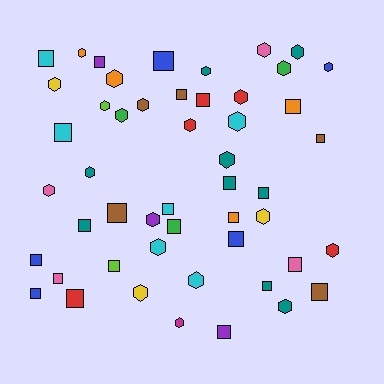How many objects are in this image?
There are 50 objects.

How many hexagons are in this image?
There are 25 hexagons.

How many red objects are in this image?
There are 5 red objects.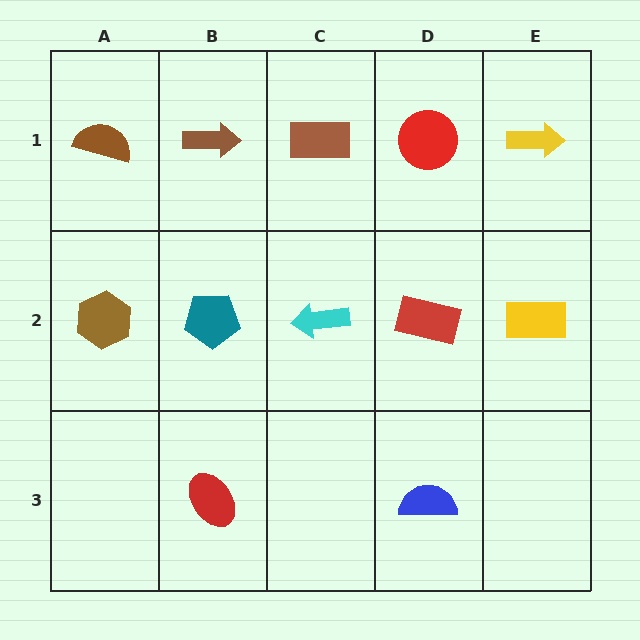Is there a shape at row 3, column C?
No, that cell is empty.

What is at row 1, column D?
A red circle.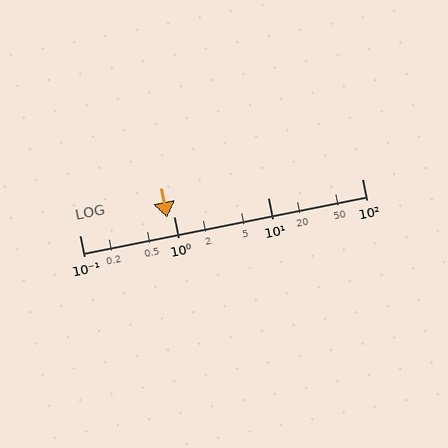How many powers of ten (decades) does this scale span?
The scale spans 3 decades, from 0.1 to 100.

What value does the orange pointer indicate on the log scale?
The pointer indicates approximately 0.85.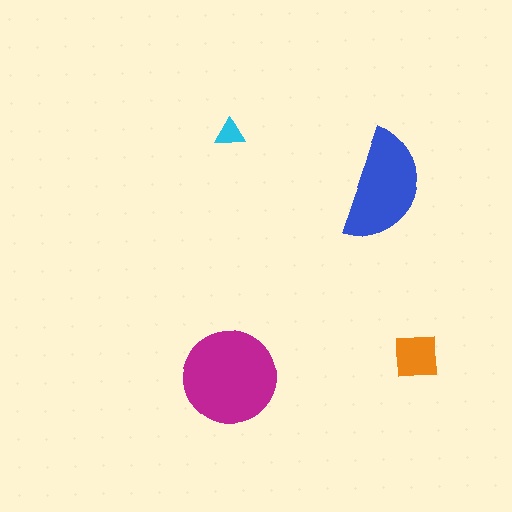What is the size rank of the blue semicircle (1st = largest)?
2nd.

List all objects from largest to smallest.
The magenta circle, the blue semicircle, the orange square, the cyan triangle.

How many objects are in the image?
There are 4 objects in the image.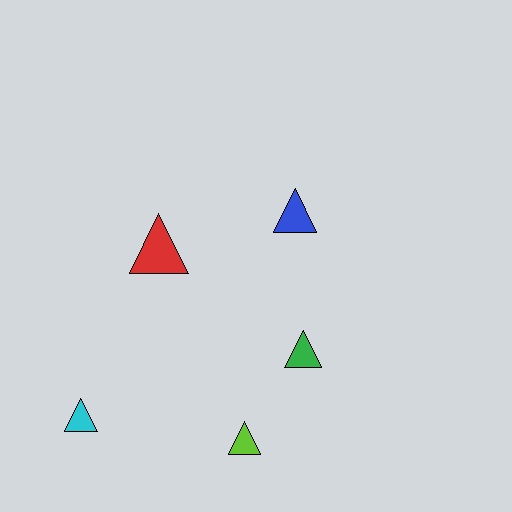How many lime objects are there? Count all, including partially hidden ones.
There is 1 lime object.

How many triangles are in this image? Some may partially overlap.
There are 5 triangles.